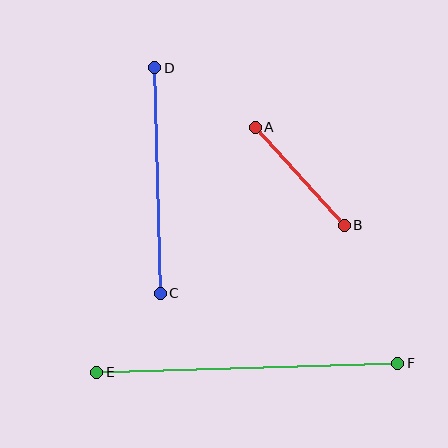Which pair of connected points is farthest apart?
Points E and F are farthest apart.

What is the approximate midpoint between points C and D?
The midpoint is at approximately (157, 180) pixels.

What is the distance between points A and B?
The distance is approximately 133 pixels.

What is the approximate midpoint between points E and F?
The midpoint is at approximately (247, 368) pixels.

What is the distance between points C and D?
The distance is approximately 226 pixels.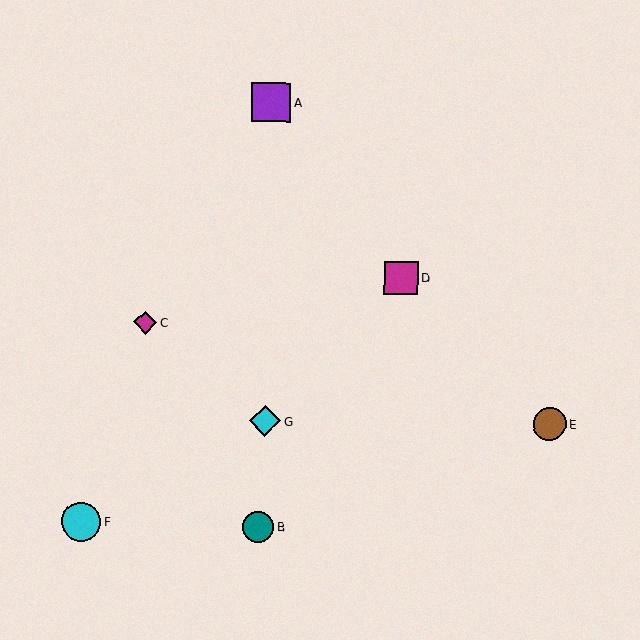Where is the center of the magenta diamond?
The center of the magenta diamond is at (145, 322).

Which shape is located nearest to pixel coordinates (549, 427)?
The brown circle (labeled E) at (549, 424) is nearest to that location.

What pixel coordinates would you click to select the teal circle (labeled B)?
Click at (258, 527) to select the teal circle B.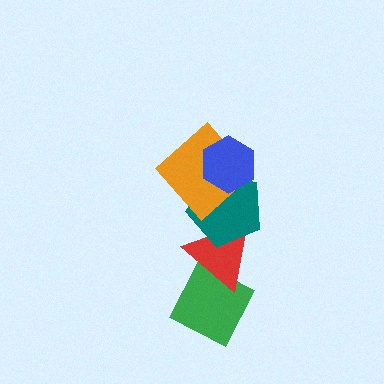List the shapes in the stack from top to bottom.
From top to bottom: the blue hexagon, the orange diamond, the teal pentagon, the red triangle, the green diamond.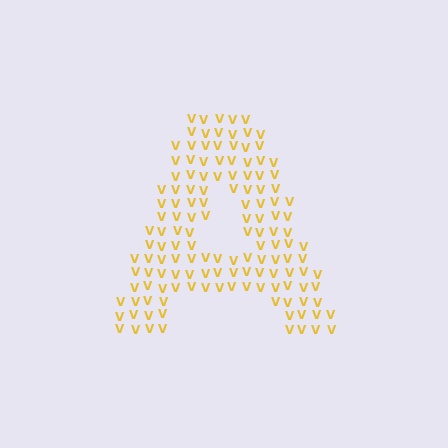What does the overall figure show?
The overall figure shows the letter A.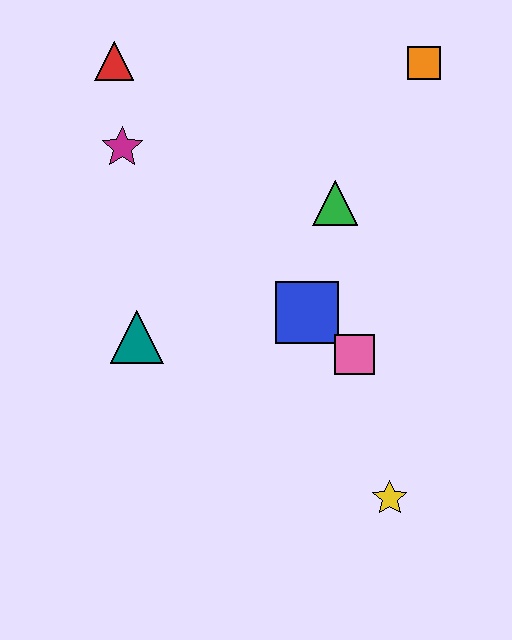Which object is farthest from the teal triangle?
The orange square is farthest from the teal triangle.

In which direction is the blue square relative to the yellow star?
The blue square is above the yellow star.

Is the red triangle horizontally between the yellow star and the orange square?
No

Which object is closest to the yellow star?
The pink square is closest to the yellow star.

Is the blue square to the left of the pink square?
Yes